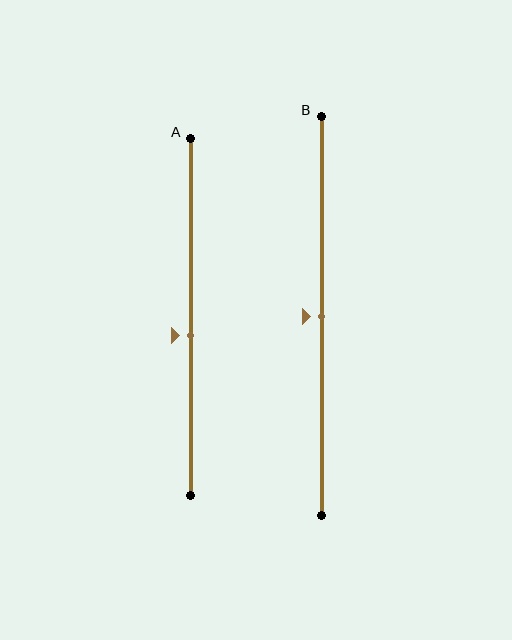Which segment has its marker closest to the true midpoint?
Segment B has its marker closest to the true midpoint.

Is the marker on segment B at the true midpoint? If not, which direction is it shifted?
Yes, the marker on segment B is at the true midpoint.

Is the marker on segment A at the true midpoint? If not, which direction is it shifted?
No, the marker on segment A is shifted downward by about 5% of the segment length.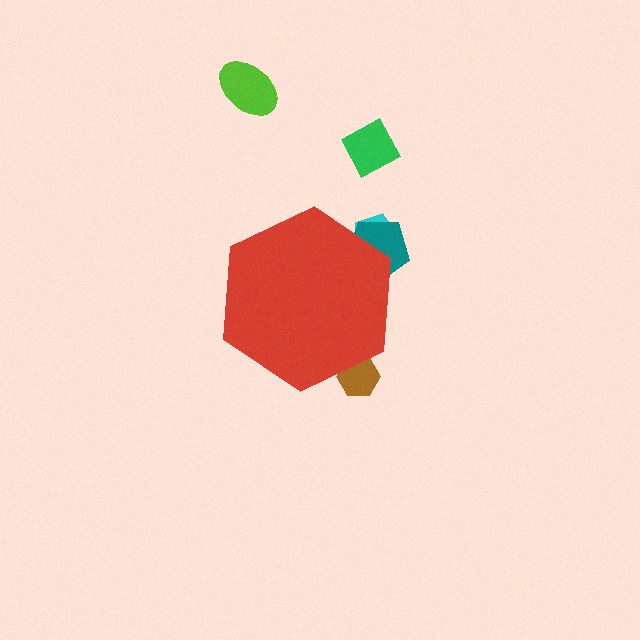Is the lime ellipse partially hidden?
No, the lime ellipse is fully visible.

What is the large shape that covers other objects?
A red hexagon.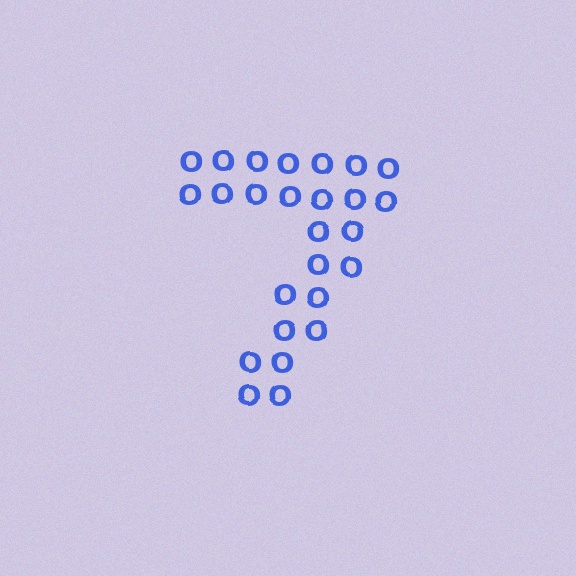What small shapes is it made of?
It is made of small letter O's.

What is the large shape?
The large shape is the digit 7.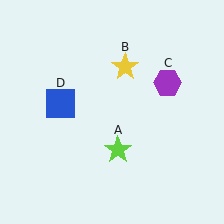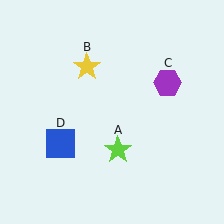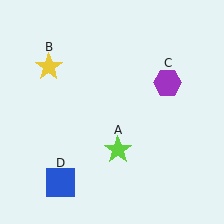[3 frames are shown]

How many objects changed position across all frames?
2 objects changed position: yellow star (object B), blue square (object D).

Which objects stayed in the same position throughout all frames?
Lime star (object A) and purple hexagon (object C) remained stationary.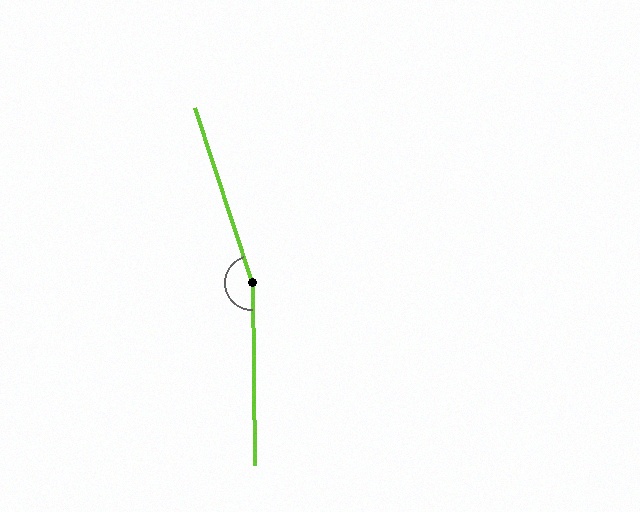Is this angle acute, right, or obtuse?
It is obtuse.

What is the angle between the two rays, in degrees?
Approximately 163 degrees.